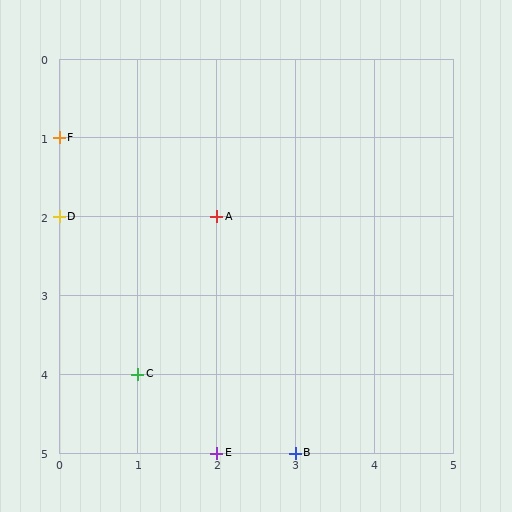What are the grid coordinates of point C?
Point C is at grid coordinates (1, 4).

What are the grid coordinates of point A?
Point A is at grid coordinates (2, 2).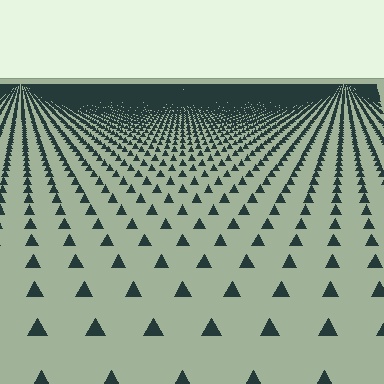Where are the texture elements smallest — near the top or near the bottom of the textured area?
Near the top.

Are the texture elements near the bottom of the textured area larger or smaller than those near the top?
Larger. Near the bottom, elements are closer to the viewer and appear at a bigger on-screen size.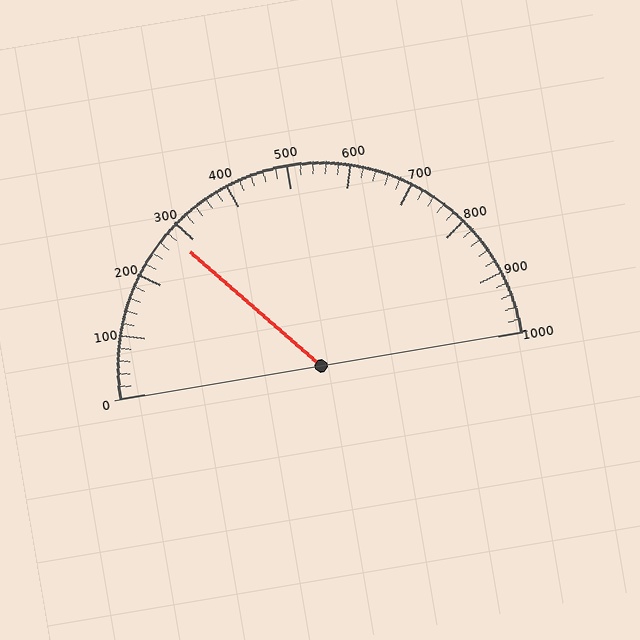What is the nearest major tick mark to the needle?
The nearest major tick mark is 300.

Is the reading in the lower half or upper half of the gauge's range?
The reading is in the lower half of the range (0 to 1000).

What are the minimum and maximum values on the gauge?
The gauge ranges from 0 to 1000.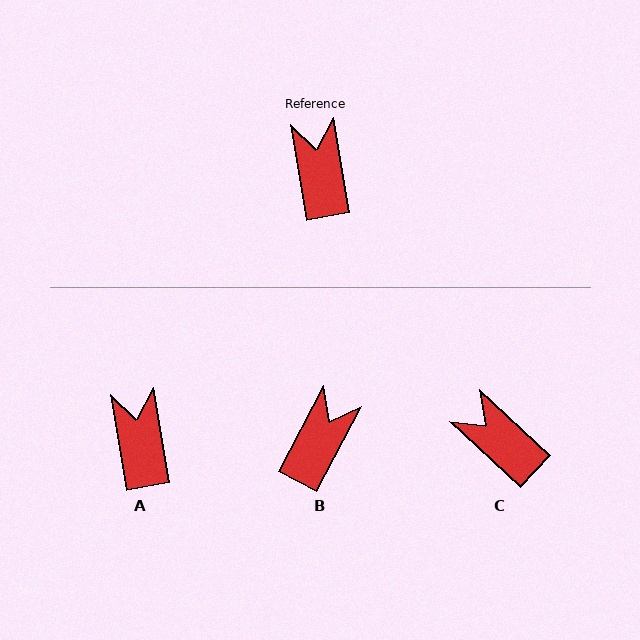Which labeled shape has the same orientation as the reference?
A.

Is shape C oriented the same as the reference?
No, it is off by about 38 degrees.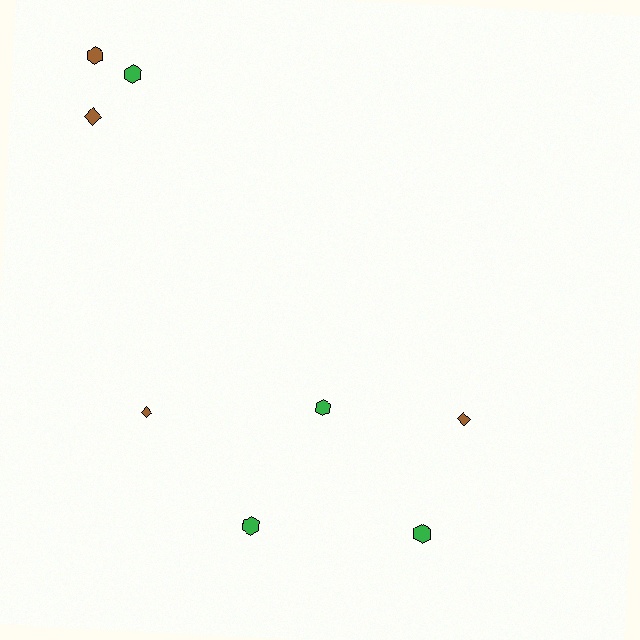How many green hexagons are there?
There are 4 green hexagons.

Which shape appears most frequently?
Hexagon, with 5 objects.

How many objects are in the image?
There are 8 objects.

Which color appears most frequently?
Brown, with 4 objects.